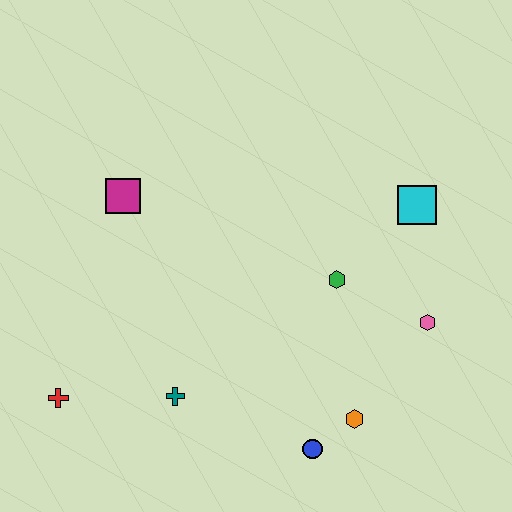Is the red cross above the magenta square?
No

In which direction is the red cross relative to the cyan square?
The red cross is to the left of the cyan square.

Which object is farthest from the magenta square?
The pink hexagon is farthest from the magenta square.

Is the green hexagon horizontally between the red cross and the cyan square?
Yes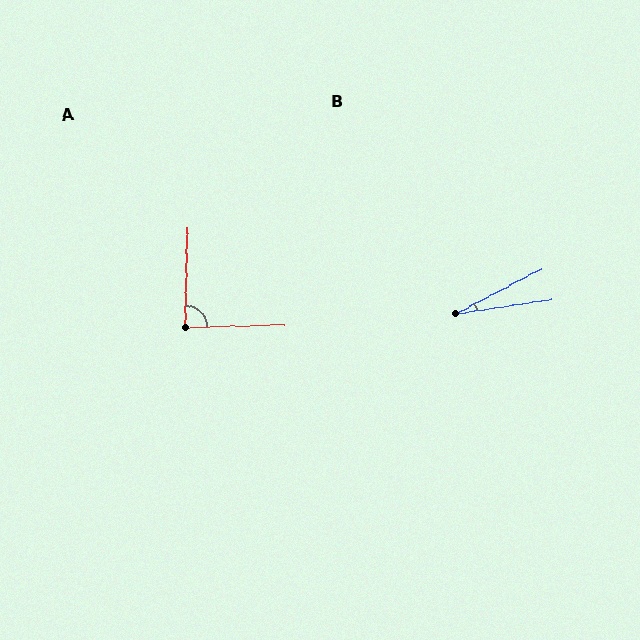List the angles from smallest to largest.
B (19°), A (87°).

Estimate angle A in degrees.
Approximately 87 degrees.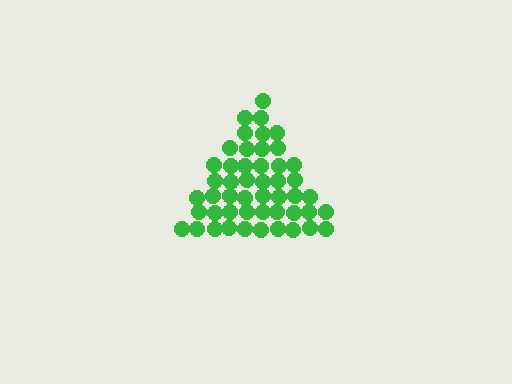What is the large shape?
The large shape is a triangle.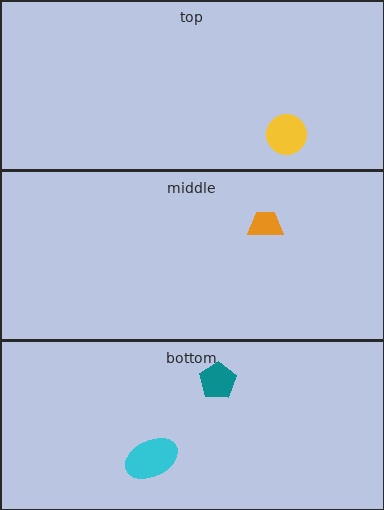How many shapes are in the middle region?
1.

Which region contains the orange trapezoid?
The middle region.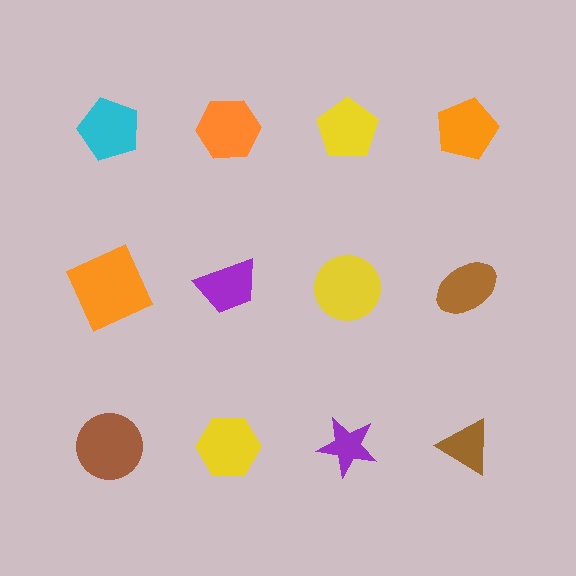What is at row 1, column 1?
A cyan pentagon.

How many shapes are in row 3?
4 shapes.